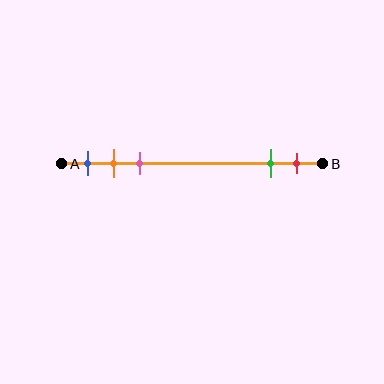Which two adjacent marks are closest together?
The orange and pink marks are the closest adjacent pair.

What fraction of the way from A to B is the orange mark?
The orange mark is approximately 20% (0.2) of the way from A to B.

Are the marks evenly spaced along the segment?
No, the marks are not evenly spaced.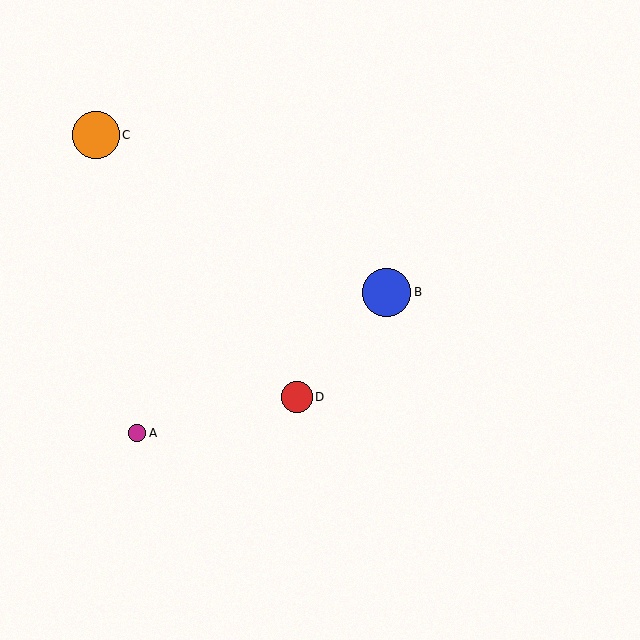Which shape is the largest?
The blue circle (labeled B) is the largest.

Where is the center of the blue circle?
The center of the blue circle is at (387, 292).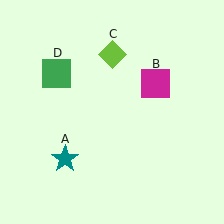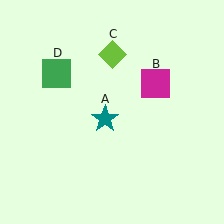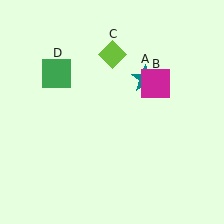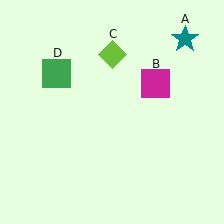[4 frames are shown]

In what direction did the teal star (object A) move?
The teal star (object A) moved up and to the right.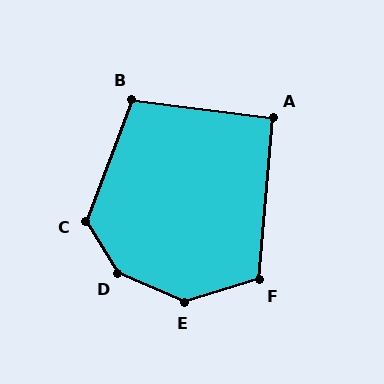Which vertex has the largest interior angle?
D, at approximately 145 degrees.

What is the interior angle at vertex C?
Approximately 128 degrees (obtuse).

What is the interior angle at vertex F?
Approximately 112 degrees (obtuse).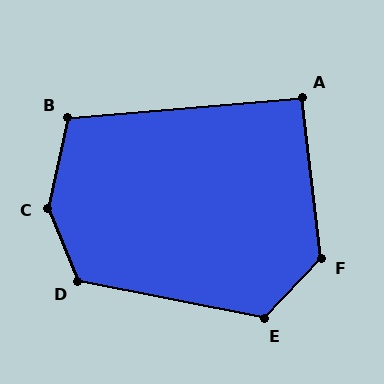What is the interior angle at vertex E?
Approximately 123 degrees (obtuse).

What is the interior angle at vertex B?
Approximately 107 degrees (obtuse).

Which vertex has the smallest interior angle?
A, at approximately 92 degrees.